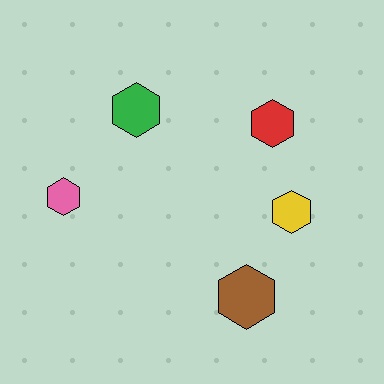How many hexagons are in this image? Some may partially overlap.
There are 5 hexagons.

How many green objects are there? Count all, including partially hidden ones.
There is 1 green object.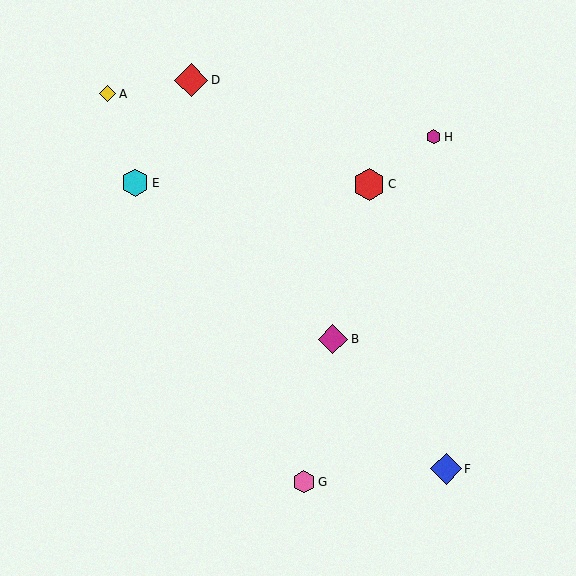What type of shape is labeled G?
Shape G is a pink hexagon.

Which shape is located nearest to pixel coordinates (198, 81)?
The red diamond (labeled D) at (191, 80) is nearest to that location.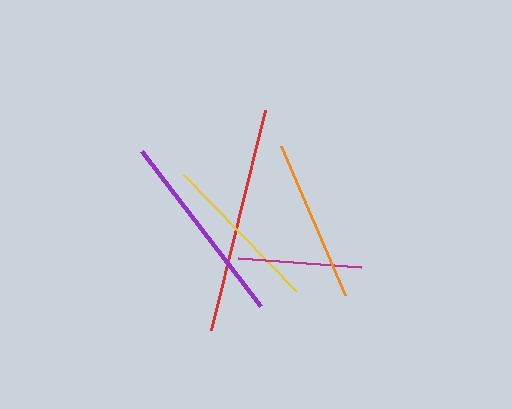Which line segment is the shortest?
The magenta line is the shortest at approximately 123 pixels.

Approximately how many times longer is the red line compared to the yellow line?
The red line is approximately 1.4 times the length of the yellow line.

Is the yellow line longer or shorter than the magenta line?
The yellow line is longer than the magenta line.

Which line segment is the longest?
The red line is the longest at approximately 226 pixels.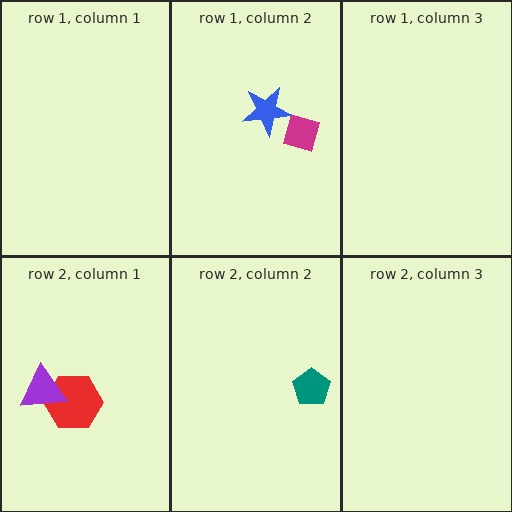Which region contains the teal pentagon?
The row 2, column 2 region.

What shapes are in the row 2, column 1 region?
The red hexagon, the purple triangle.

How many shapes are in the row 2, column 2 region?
1.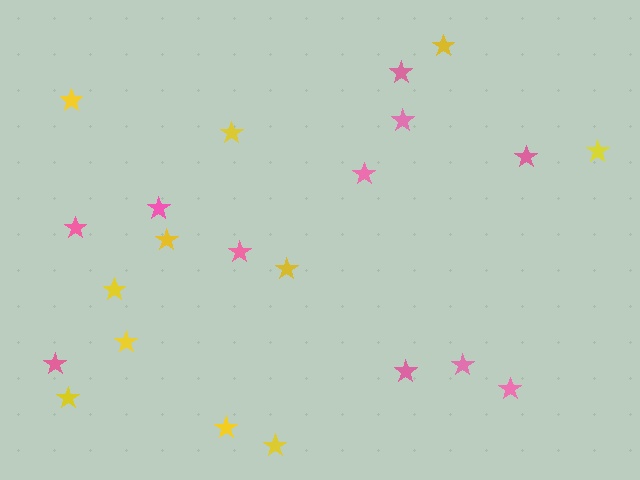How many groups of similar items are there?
There are 2 groups: one group of yellow stars (11) and one group of pink stars (11).